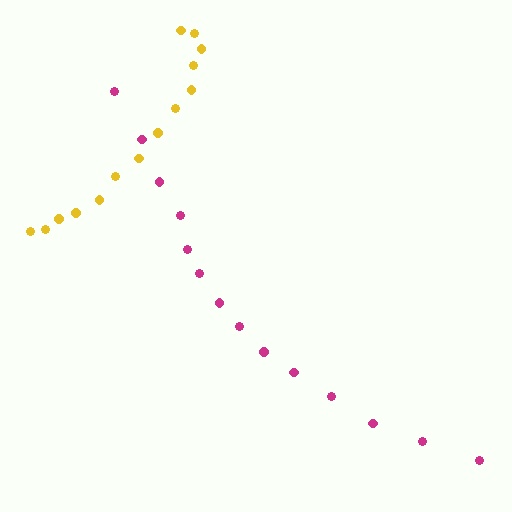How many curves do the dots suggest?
There are 2 distinct paths.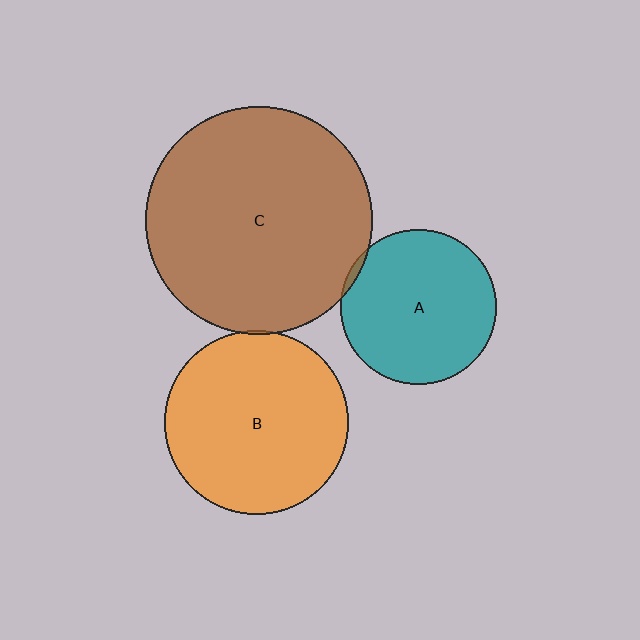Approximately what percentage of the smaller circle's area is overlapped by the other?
Approximately 5%.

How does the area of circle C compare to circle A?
Approximately 2.1 times.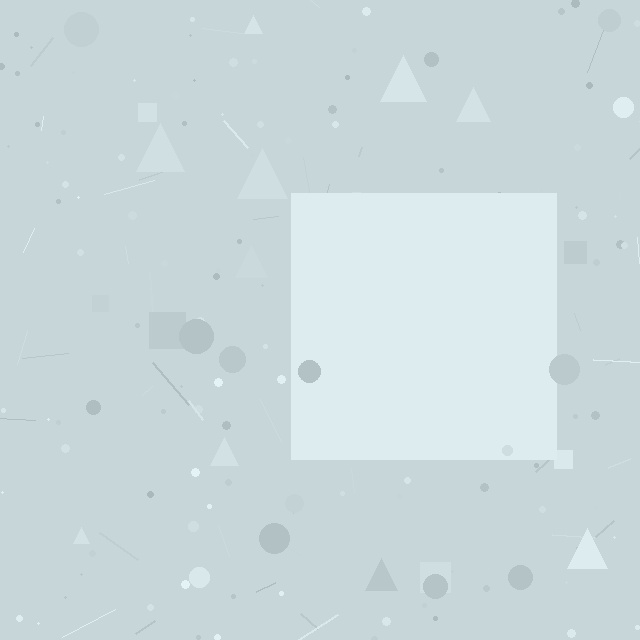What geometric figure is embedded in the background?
A square is embedded in the background.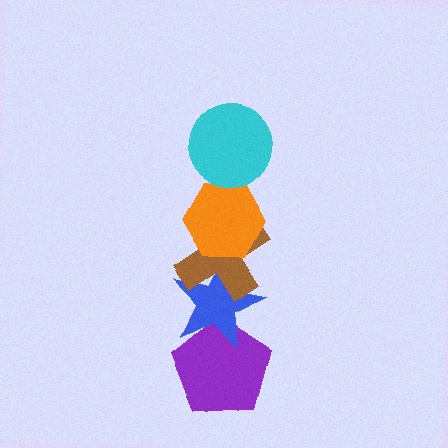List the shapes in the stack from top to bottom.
From top to bottom: the cyan circle, the orange hexagon, the brown cross, the blue star, the purple pentagon.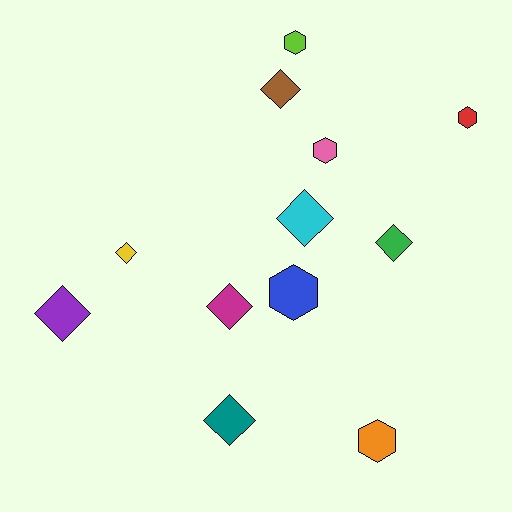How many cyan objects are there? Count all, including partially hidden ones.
There is 1 cyan object.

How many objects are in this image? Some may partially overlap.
There are 12 objects.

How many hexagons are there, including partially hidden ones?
There are 5 hexagons.